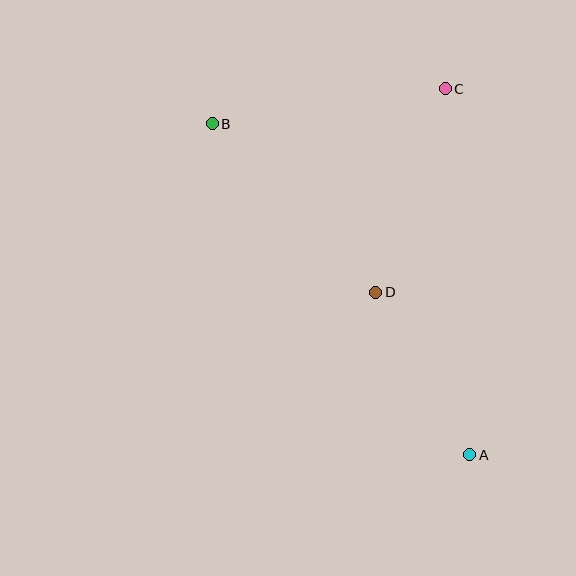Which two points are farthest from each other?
Points A and B are farthest from each other.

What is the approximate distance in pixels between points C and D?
The distance between C and D is approximately 215 pixels.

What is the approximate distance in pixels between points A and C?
The distance between A and C is approximately 367 pixels.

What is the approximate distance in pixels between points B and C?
The distance between B and C is approximately 236 pixels.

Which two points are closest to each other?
Points A and D are closest to each other.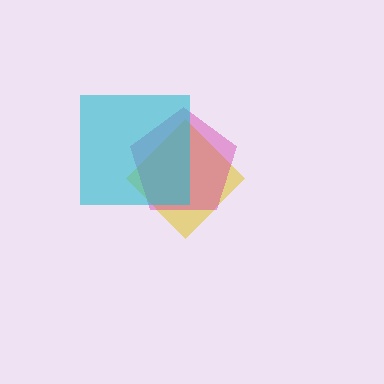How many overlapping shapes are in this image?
There are 3 overlapping shapes in the image.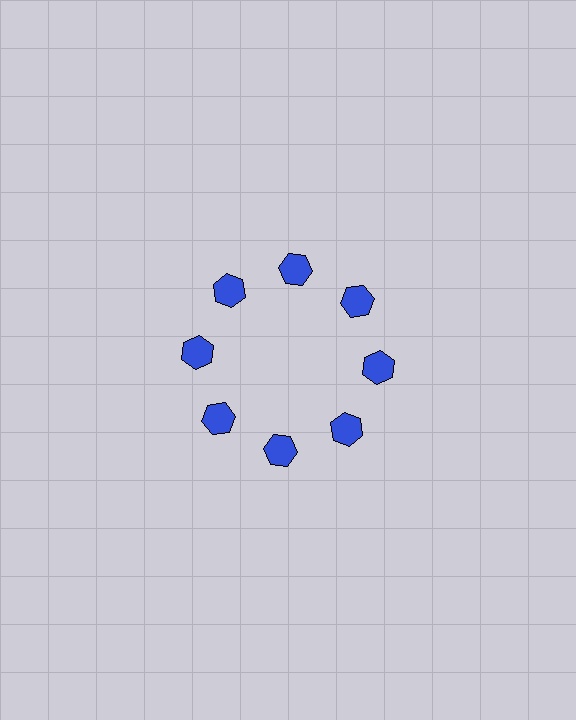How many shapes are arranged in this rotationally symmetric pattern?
There are 8 shapes, arranged in 8 groups of 1.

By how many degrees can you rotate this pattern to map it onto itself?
The pattern maps onto itself every 45 degrees of rotation.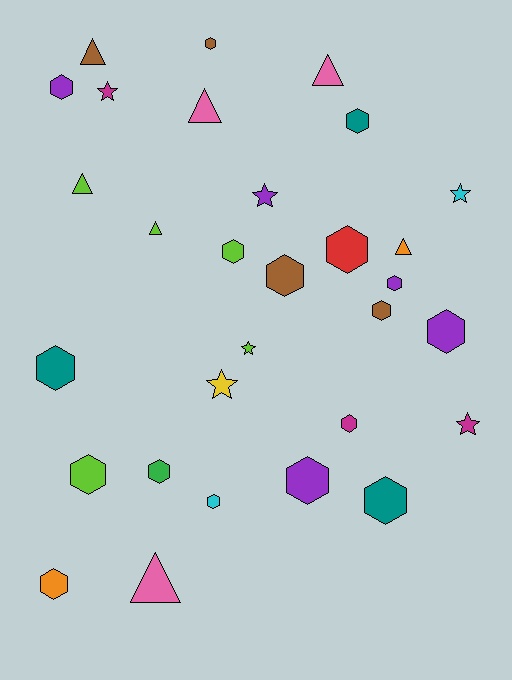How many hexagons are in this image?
There are 17 hexagons.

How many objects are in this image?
There are 30 objects.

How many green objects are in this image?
There is 1 green object.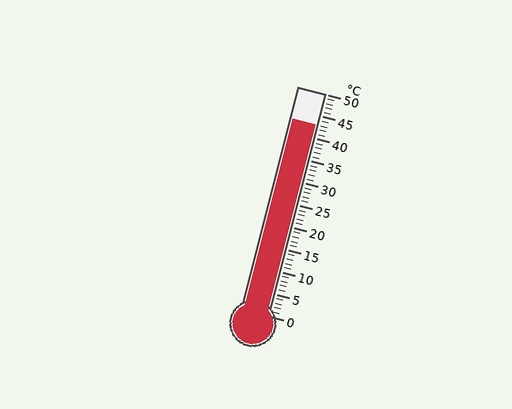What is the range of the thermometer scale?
The thermometer scale ranges from 0°C to 50°C.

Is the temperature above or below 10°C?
The temperature is above 10°C.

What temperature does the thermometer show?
The thermometer shows approximately 43°C.